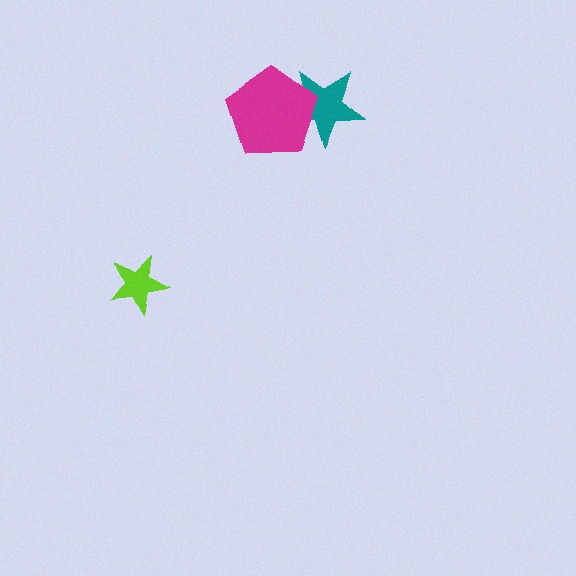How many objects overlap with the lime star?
0 objects overlap with the lime star.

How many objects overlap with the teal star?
1 object overlaps with the teal star.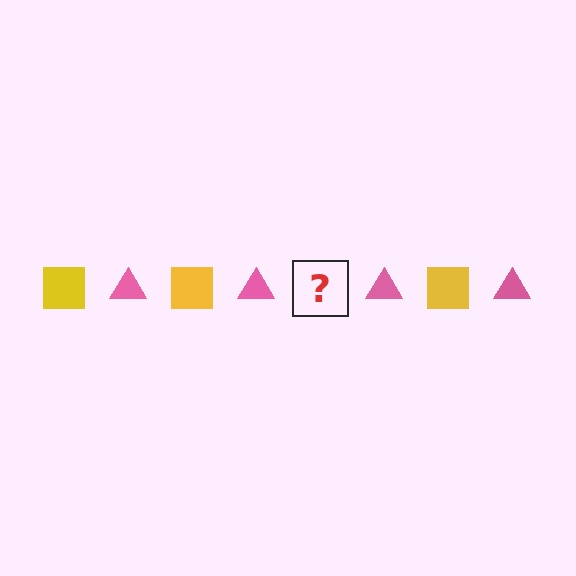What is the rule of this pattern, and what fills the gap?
The rule is that the pattern alternates between yellow square and pink triangle. The gap should be filled with a yellow square.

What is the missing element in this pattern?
The missing element is a yellow square.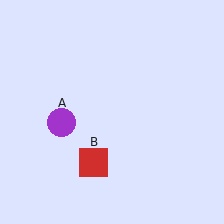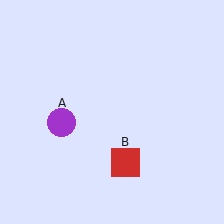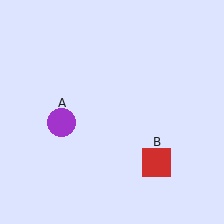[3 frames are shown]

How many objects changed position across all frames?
1 object changed position: red square (object B).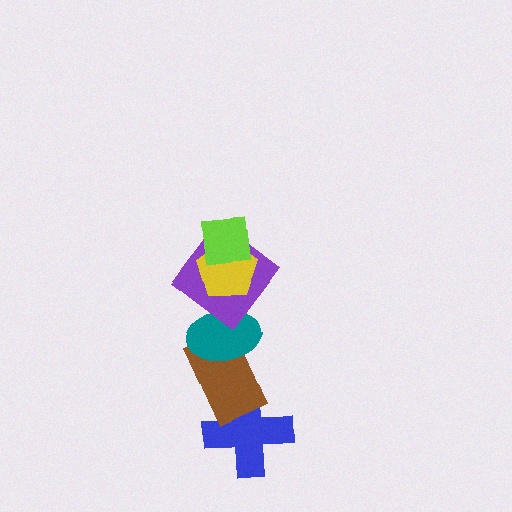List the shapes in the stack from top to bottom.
From top to bottom: the lime square, the yellow pentagon, the purple diamond, the teal ellipse, the brown rectangle, the blue cross.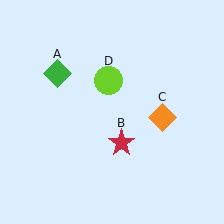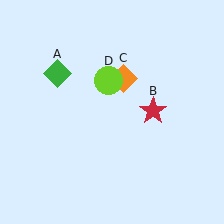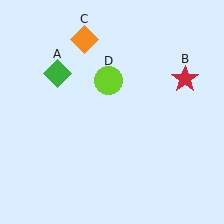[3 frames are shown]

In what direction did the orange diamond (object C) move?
The orange diamond (object C) moved up and to the left.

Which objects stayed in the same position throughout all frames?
Green diamond (object A) and lime circle (object D) remained stationary.